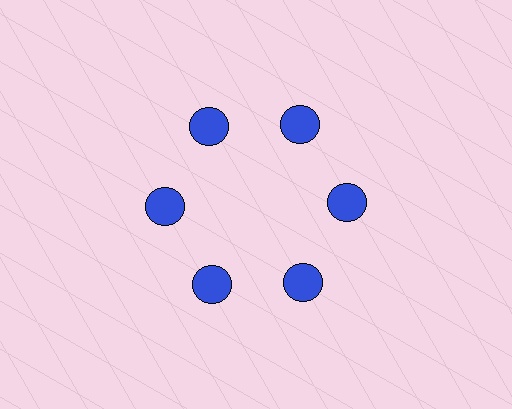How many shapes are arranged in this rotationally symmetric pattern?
There are 6 shapes, arranged in 6 groups of 1.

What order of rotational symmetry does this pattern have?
This pattern has 6-fold rotational symmetry.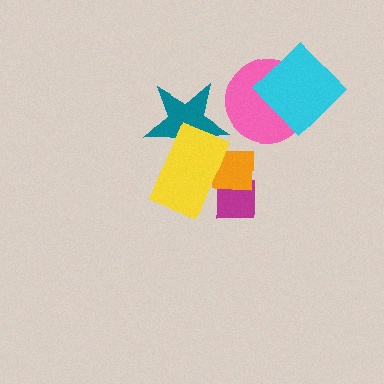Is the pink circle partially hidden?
Yes, it is partially covered by another shape.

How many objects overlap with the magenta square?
2 objects overlap with the magenta square.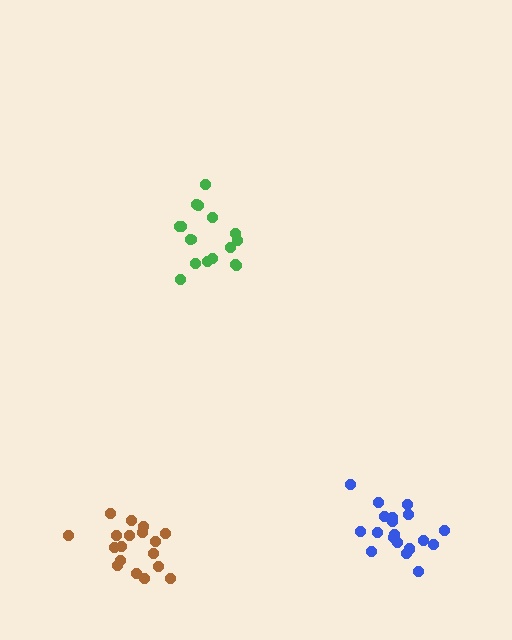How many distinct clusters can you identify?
There are 3 distinct clusters.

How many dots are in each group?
Group 1: 20 dots, Group 2: 18 dots, Group 3: 17 dots (55 total).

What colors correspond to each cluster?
The clusters are colored: blue, brown, green.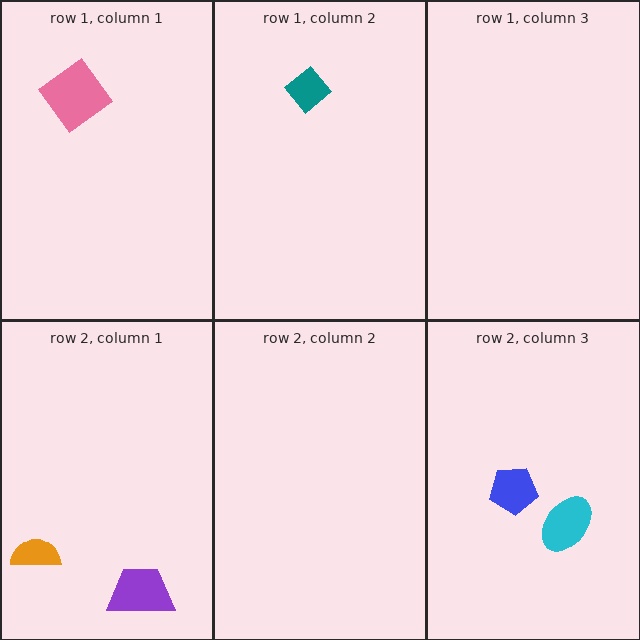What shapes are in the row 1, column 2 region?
The teal diamond.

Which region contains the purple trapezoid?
The row 2, column 1 region.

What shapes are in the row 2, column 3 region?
The blue pentagon, the cyan ellipse.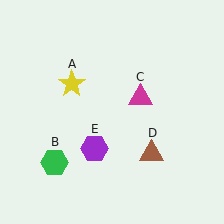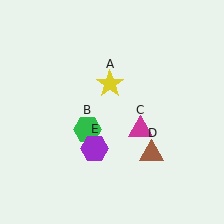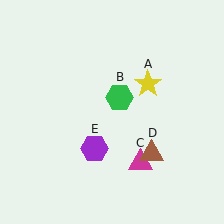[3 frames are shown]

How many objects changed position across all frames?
3 objects changed position: yellow star (object A), green hexagon (object B), magenta triangle (object C).